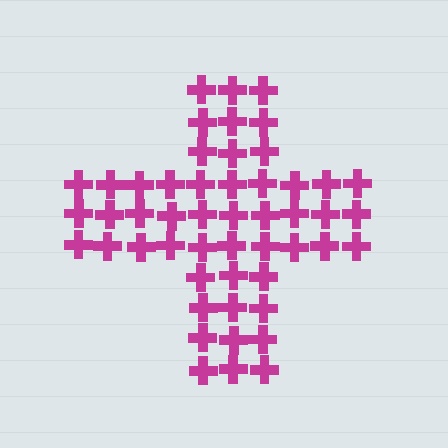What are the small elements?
The small elements are crosses.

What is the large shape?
The large shape is a cross.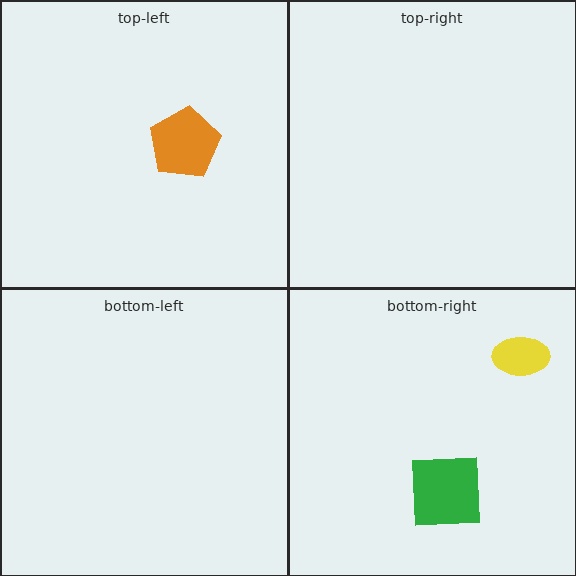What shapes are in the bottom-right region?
The yellow ellipse, the green square.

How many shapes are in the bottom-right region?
2.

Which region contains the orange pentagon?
The top-left region.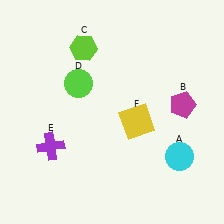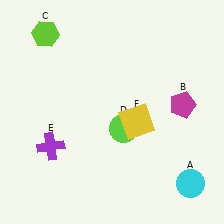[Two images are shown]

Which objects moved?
The objects that moved are: the cyan circle (A), the lime hexagon (C), the lime circle (D).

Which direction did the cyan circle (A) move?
The cyan circle (A) moved down.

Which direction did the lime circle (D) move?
The lime circle (D) moved right.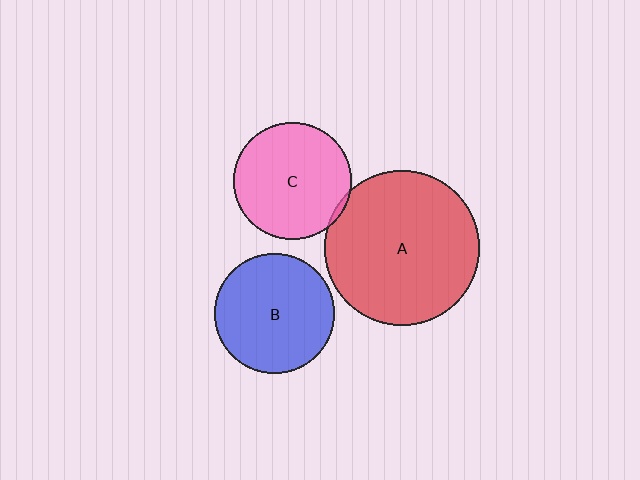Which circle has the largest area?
Circle A (red).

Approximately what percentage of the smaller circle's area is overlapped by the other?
Approximately 5%.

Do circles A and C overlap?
Yes.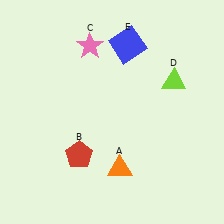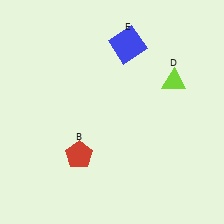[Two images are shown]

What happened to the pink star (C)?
The pink star (C) was removed in Image 2. It was in the top-left area of Image 1.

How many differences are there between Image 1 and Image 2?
There are 2 differences between the two images.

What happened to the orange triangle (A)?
The orange triangle (A) was removed in Image 2. It was in the bottom-right area of Image 1.